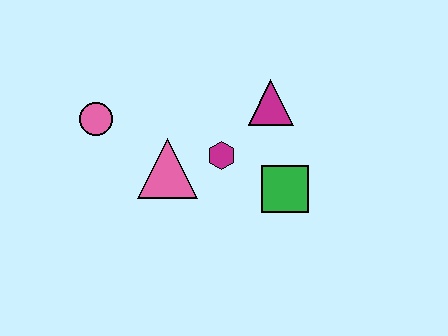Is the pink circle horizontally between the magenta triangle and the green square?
No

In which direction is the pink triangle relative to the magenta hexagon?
The pink triangle is to the left of the magenta hexagon.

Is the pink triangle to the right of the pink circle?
Yes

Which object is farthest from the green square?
The pink circle is farthest from the green square.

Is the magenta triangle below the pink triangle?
No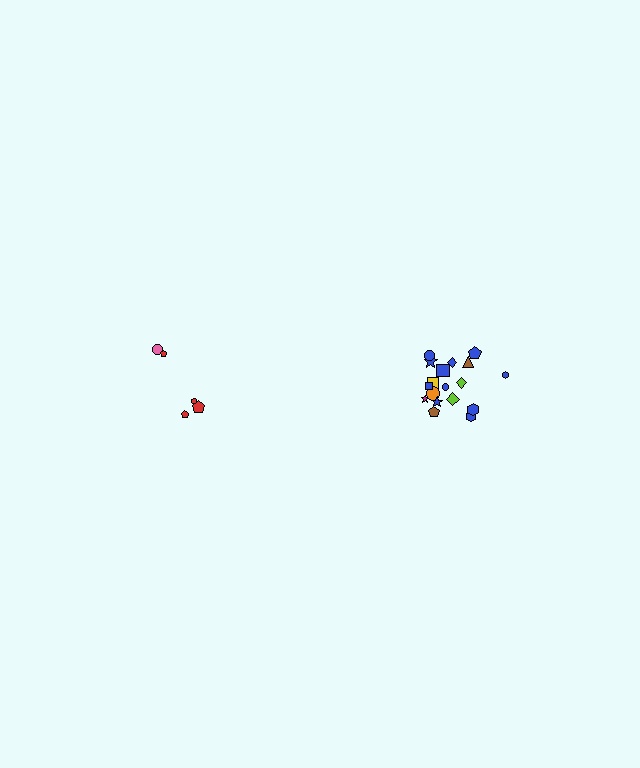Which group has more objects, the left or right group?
The right group.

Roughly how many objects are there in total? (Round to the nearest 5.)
Roughly 25 objects in total.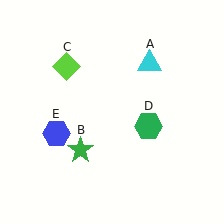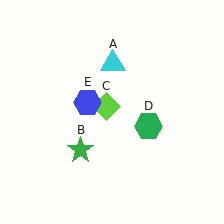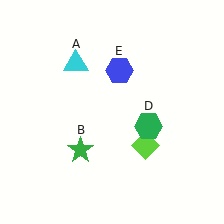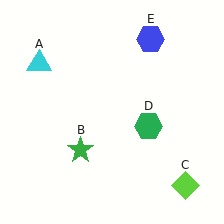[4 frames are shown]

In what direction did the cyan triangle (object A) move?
The cyan triangle (object A) moved left.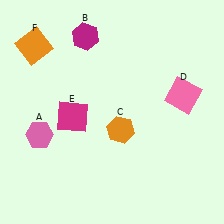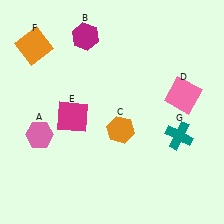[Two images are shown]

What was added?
A teal cross (G) was added in Image 2.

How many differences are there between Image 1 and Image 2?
There is 1 difference between the two images.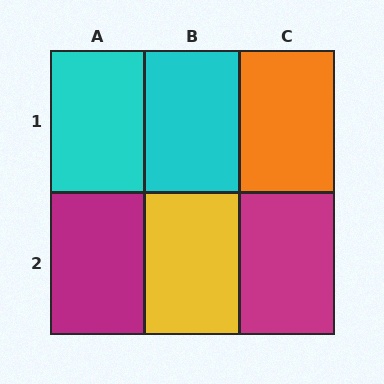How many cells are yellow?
1 cell is yellow.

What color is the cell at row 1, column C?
Orange.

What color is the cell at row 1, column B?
Cyan.